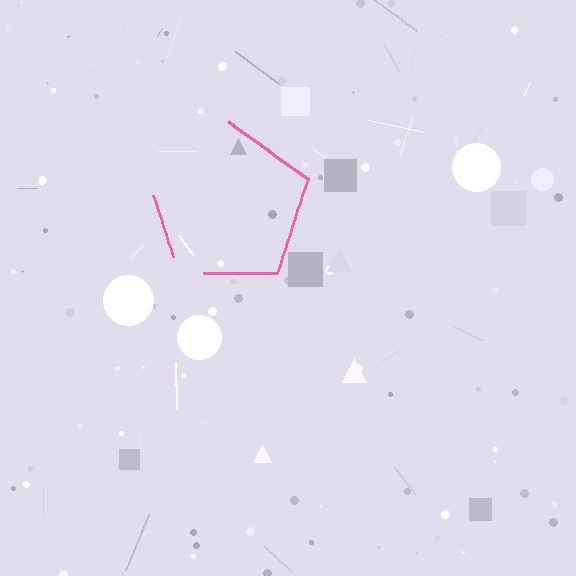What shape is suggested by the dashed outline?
The dashed outline suggests a pentagon.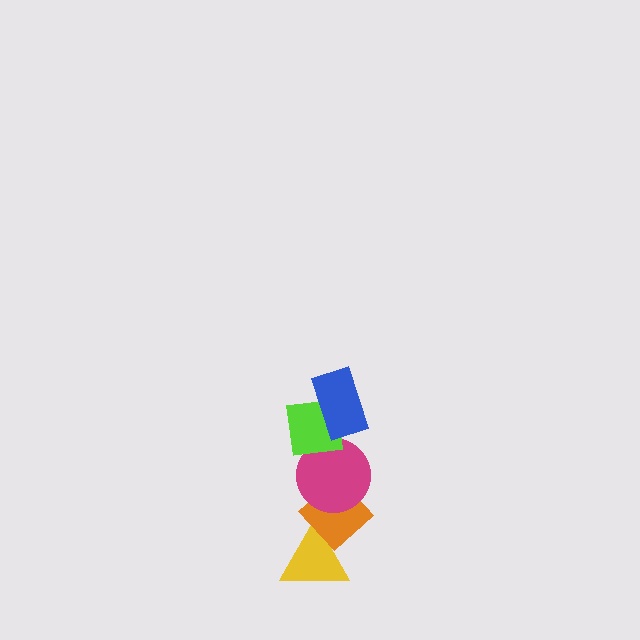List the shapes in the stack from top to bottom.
From top to bottom: the blue rectangle, the lime square, the magenta circle, the orange diamond, the yellow triangle.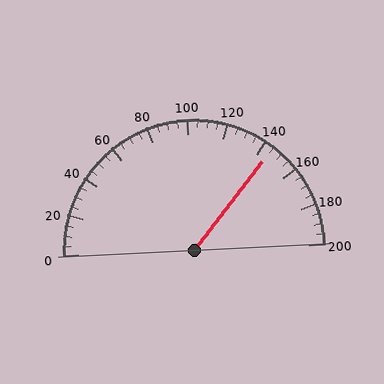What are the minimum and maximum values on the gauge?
The gauge ranges from 0 to 200.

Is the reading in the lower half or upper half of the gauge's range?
The reading is in the upper half of the range (0 to 200).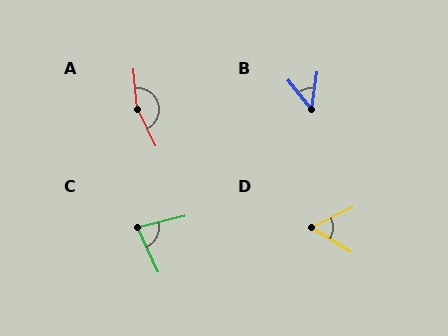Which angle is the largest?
A, at approximately 158 degrees.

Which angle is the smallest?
B, at approximately 46 degrees.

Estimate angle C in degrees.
Approximately 79 degrees.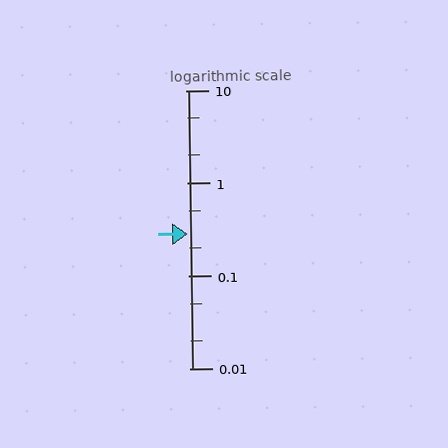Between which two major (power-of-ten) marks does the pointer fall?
The pointer is between 0.1 and 1.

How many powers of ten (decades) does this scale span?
The scale spans 3 decades, from 0.01 to 10.